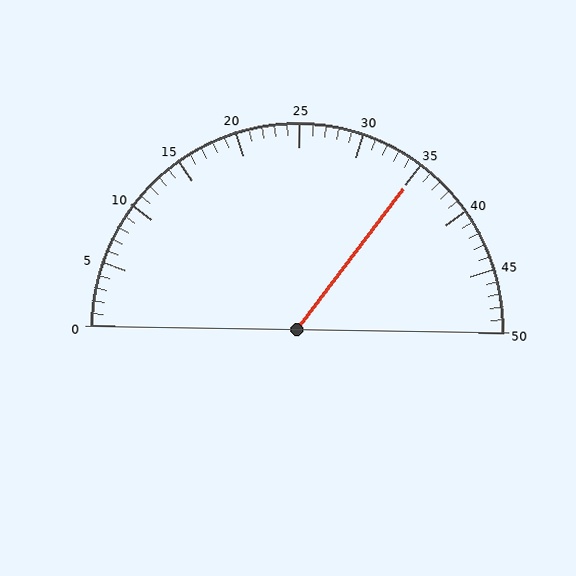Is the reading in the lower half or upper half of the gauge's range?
The reading is in the upper half of the range (0 to 50).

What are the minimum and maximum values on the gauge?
The gauge ranges from 0 to 50.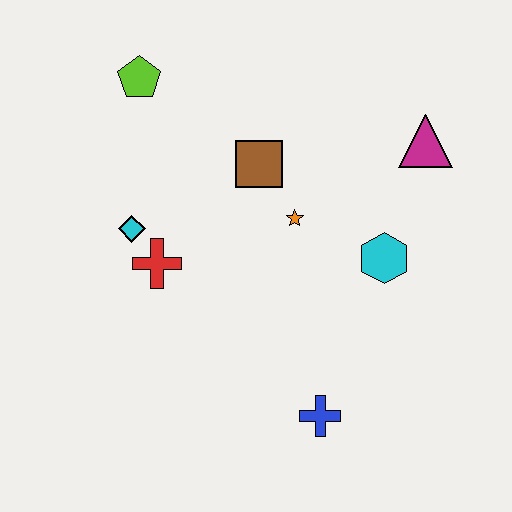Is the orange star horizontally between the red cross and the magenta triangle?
Yes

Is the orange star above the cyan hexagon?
Yes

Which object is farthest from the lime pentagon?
The blue cross is farthest from the lime pentagon.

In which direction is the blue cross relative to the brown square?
The blue cross is below the brown square.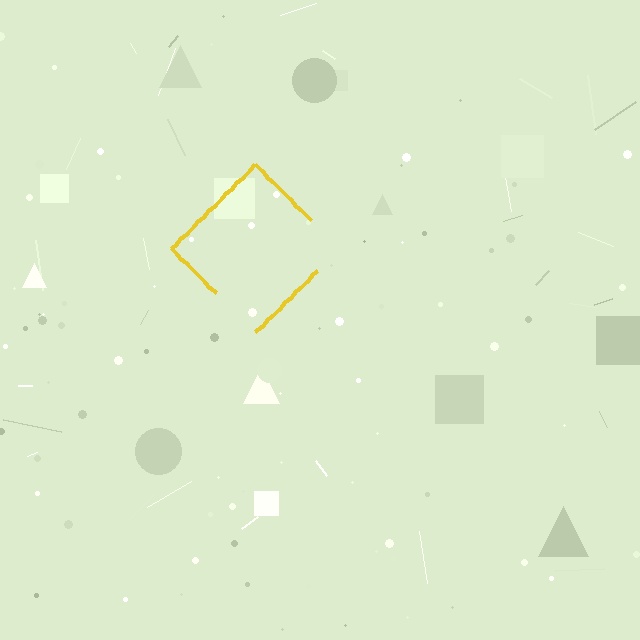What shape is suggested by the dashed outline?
The dashed outline suggests a diamond.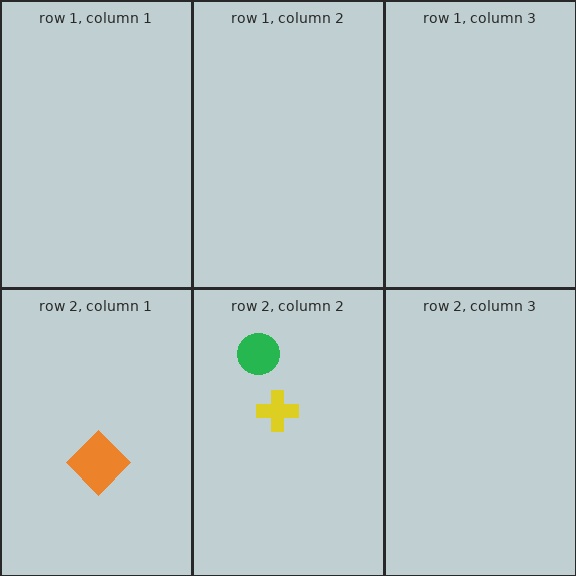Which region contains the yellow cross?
The row 2, column 2 region.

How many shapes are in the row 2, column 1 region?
1.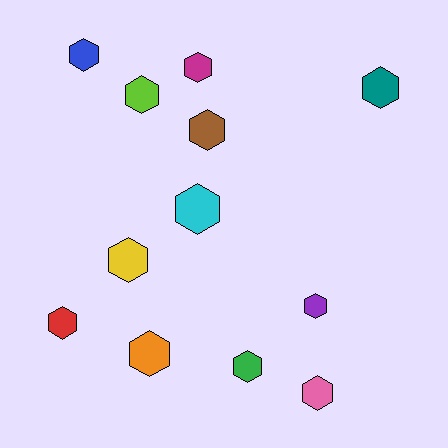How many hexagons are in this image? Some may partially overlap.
There are 12 hexagons.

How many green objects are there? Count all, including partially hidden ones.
There is 1 green object.